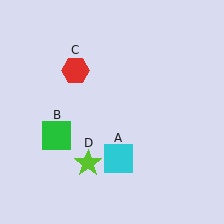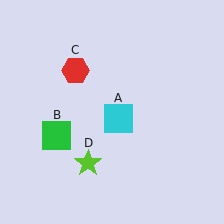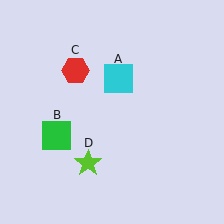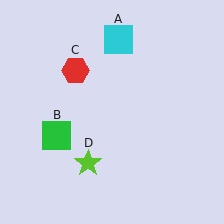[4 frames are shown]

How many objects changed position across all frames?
1 object changed position: cyan square (object A).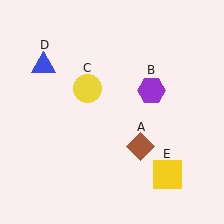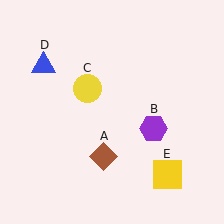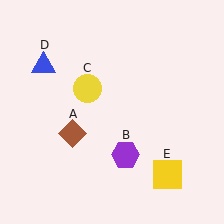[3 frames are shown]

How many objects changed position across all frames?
2 objects changed position: brown diamond (object A), purple hexagon (object B).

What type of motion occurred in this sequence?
The brown diamond (object A), purple hexagon (object B) rotated clockwise around the center of the scene.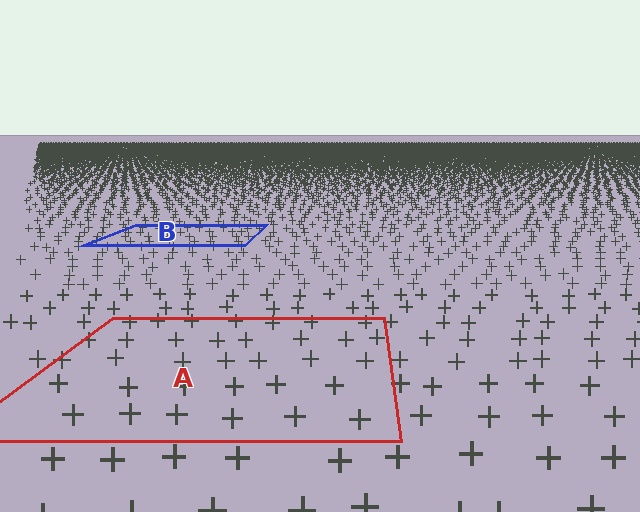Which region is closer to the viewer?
Region A is closer. The texture elements there are larger and more spread out.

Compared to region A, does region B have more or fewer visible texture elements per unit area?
Region B has more texture elements per unit area — they are packed more densely because it is farther away.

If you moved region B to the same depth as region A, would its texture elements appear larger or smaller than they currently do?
They would appear larger. At a closer depth, the same texture elements are projected at a bigger on-screen size.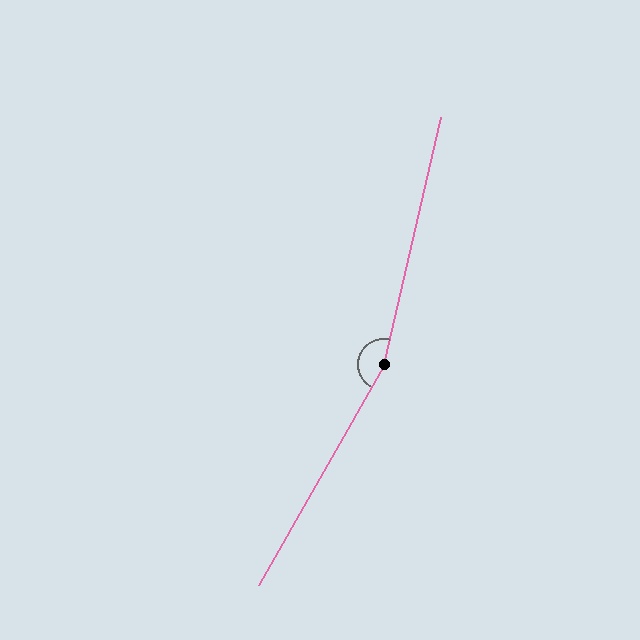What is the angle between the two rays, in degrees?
Approximately 163 degrees.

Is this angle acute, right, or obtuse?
It is obtuse.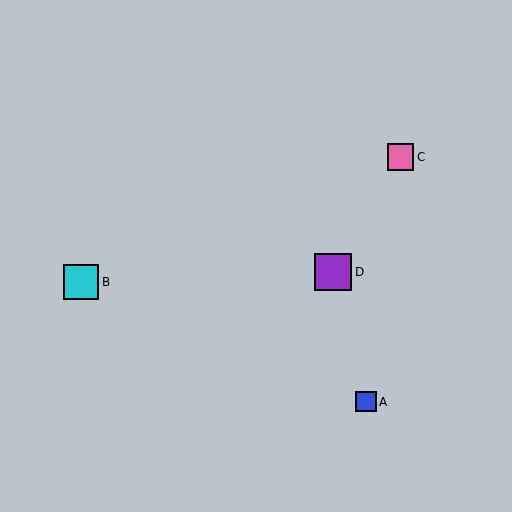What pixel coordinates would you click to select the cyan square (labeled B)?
Click at (81, 282) to select the cyan square B.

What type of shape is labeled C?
Shape C is a pink square.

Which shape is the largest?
The purple square (labeled D) is the largest.